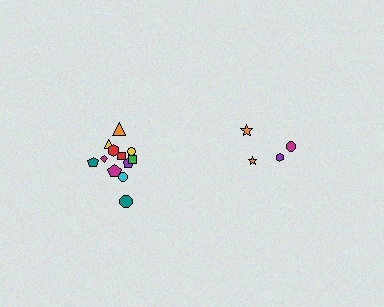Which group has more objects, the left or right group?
The left group.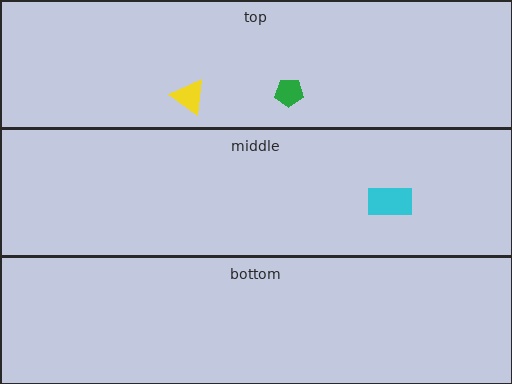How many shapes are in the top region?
2.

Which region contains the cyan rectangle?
The middle region.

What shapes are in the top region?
The green pentagon, the yellow triangle.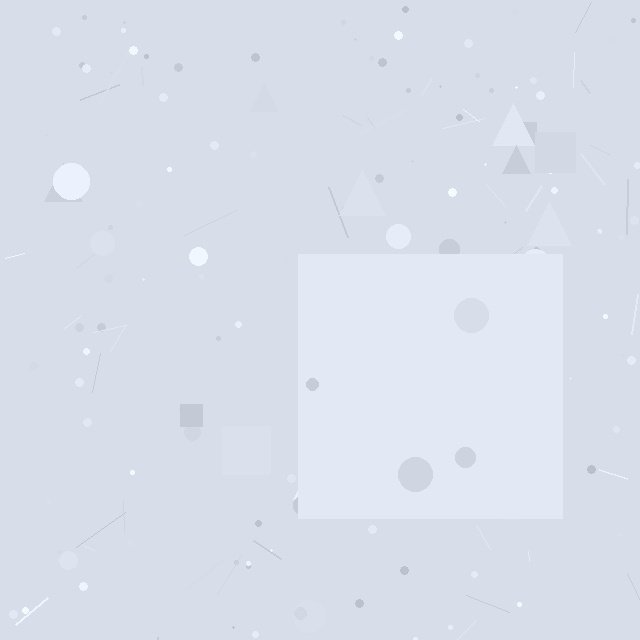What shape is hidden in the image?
A square is hidden in the image.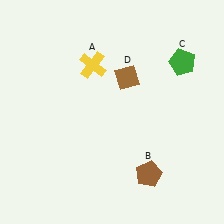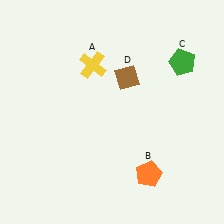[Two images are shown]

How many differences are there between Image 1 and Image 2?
There is 1 difference between the two images.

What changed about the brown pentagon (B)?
In Image 1, B is brown. In Image 2, it changed to orange.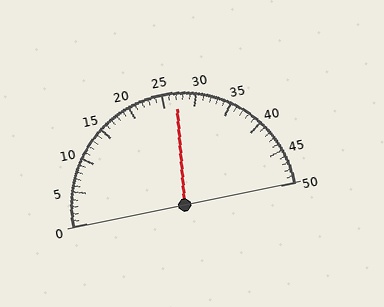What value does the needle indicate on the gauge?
The needle indicates approximately 27.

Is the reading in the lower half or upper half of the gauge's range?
The reading is in the upper half of the range (0 to 50).